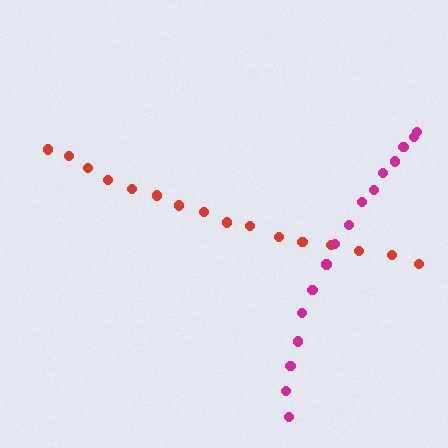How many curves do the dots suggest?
There are 2 distinct paths.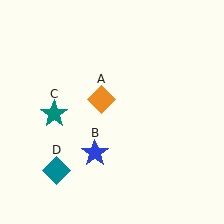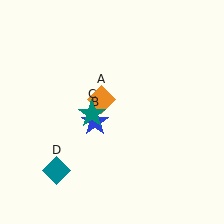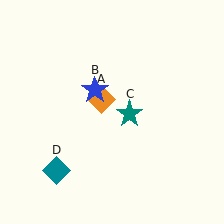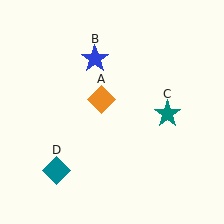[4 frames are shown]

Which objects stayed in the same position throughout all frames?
Orange diamond (object A) and teal diamond (object D) remained stationary.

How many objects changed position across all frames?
2 objects changed position: blue star (object B), teal star (object C).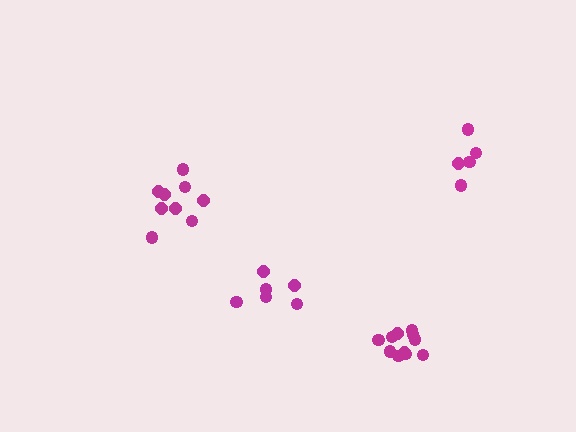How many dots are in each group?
Group 1: 9 dots, Group 2: 11 dots, Group 3: 5 dots, Group 4: 6 dots (31 total).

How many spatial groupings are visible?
There are 4 spatial groupings.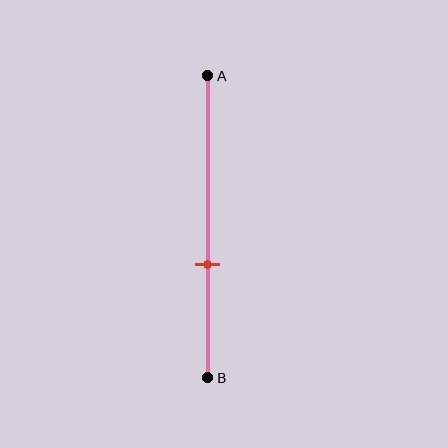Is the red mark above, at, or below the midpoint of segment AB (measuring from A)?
The red mark is below the midpoint of segment AB.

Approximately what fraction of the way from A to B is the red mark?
The red mark is approximately 60% of the way from A to B.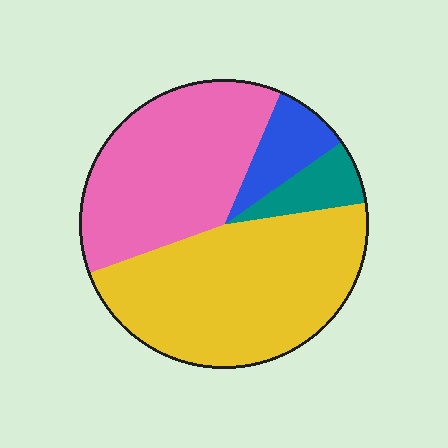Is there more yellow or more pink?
Yellow.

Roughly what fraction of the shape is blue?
Blue takes up about one tenth (1/10) of the shape.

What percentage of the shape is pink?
Pink covers about 35% of the shape.